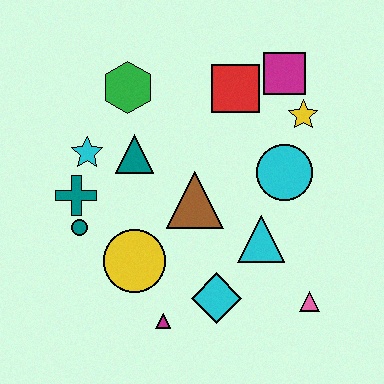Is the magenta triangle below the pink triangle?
Yes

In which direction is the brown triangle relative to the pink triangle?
The brown triangle is to the left of the pink triangle.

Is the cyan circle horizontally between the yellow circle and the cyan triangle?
No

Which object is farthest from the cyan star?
The pink triangle is farthest from the cyan star.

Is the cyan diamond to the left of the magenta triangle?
No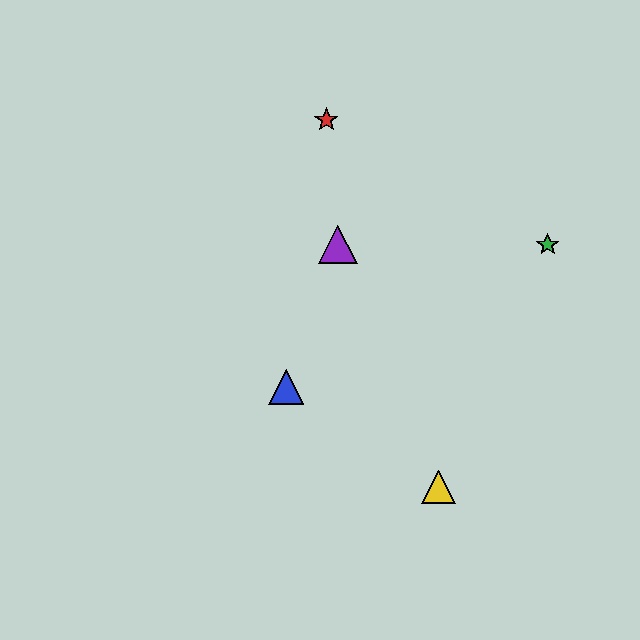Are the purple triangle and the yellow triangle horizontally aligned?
No, the purple triangle is at y≈245 and the yellow triangle is at y≈487.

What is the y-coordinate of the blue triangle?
The blue triangle is at y≈387.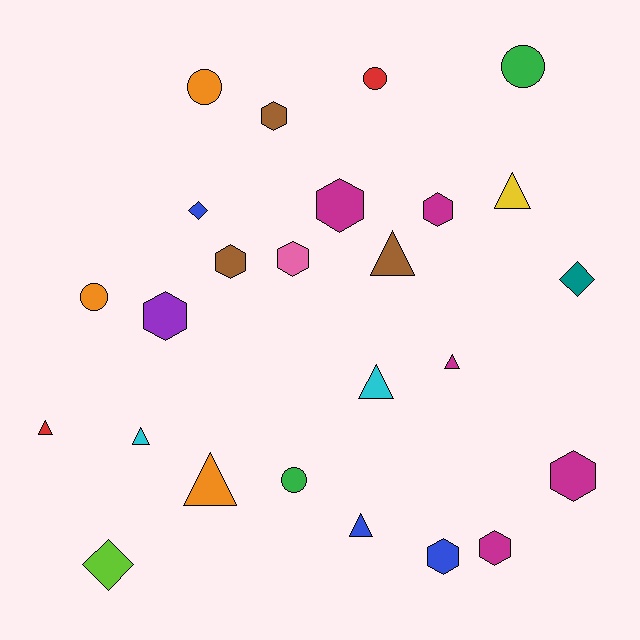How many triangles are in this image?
There are 8 triangles.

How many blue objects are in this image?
There are 3 blue objects.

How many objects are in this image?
There are 25 objects.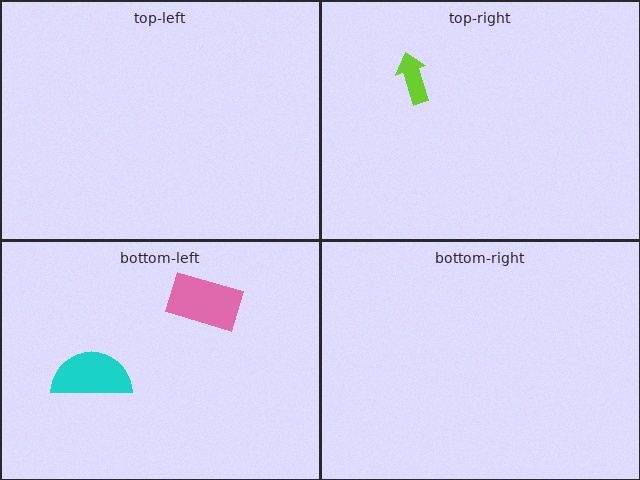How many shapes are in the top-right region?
1.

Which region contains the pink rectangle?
The bottom-left region.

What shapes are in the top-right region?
The lime arrow.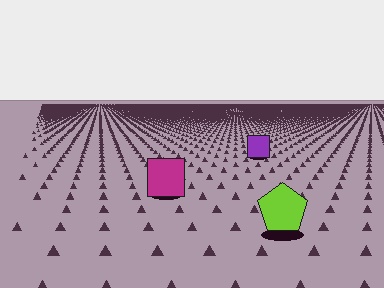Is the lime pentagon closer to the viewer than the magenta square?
Yes. The lime pentagon is closer — you can tell from the texture gradient: the ground texture is coarser near it.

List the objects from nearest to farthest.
From nearest to farthest: the lime pentagon, the magenta square, the purple square.